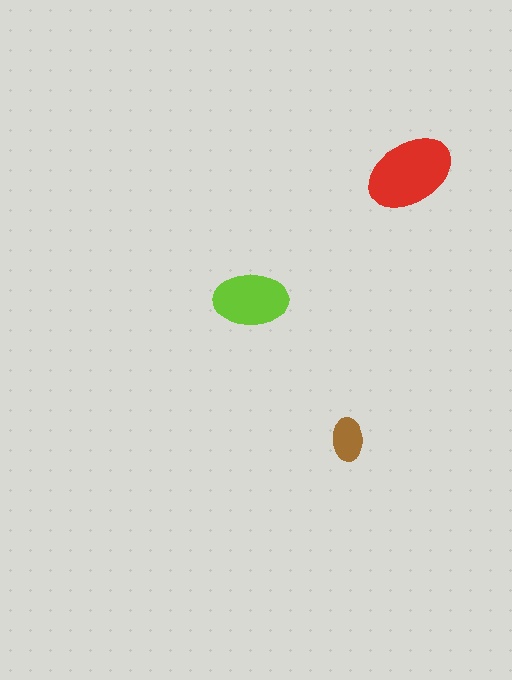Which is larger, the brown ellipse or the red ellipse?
The red one.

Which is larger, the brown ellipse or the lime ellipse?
The lime one.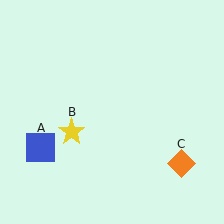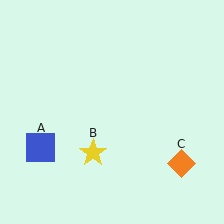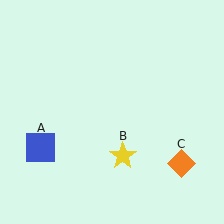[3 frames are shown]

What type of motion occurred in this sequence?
The yellow star (object B) rotated counterclockwise around the center of the scene.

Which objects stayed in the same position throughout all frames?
Blue square (object A) and orange diamond (object C) remained stationary.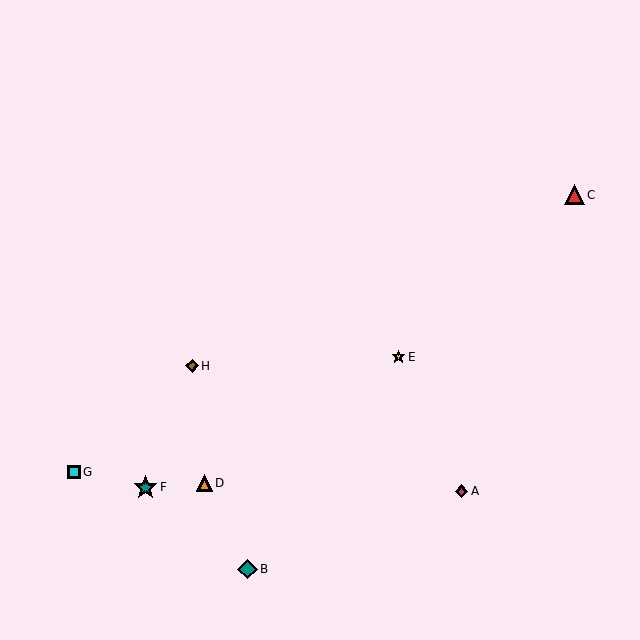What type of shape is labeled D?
Shape D is an orange triangle.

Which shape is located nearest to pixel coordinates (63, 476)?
The cyan square (labeled G) at (74, 472) is nearest to that location.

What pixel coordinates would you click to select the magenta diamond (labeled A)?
Click at (461, 491) to select the magenta diamond A.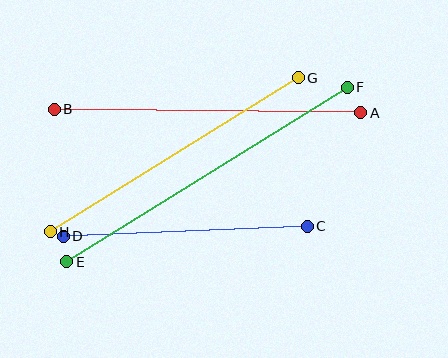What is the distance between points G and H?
The distance is approximately 292 pixels.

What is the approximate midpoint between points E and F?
The midpoint is at approximately (207, 175) pixels.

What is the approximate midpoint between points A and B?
The midpoint is at approximately (208, 111) pixels.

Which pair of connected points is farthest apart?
Points E and F are farthest apart.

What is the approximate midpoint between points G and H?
The midpoint is at approximately (174, 155) pixels.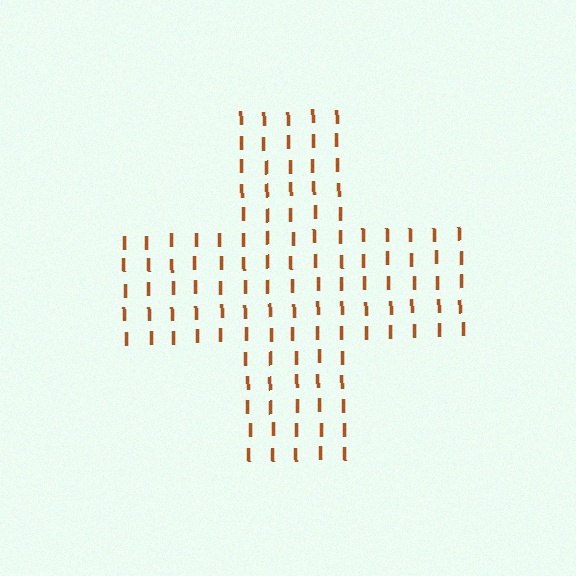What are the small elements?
The small elements are letter I's.